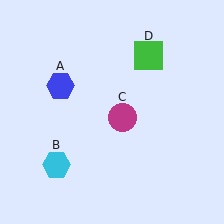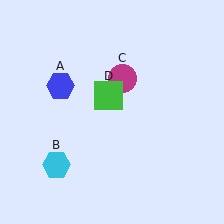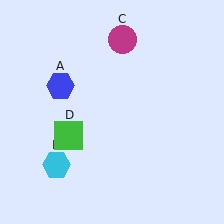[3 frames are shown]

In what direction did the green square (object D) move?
The green square (object D) moved down and to the left.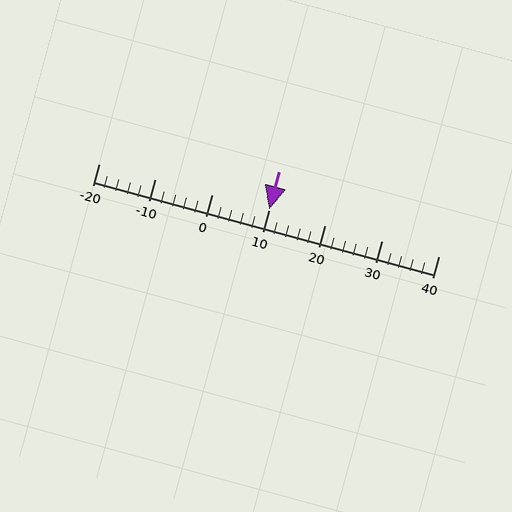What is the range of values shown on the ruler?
The ruler shows values from -20 to 40.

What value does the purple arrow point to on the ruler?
The purple arrow points to approximately 10.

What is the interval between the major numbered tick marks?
The major tick marks are spaced 10 units apart.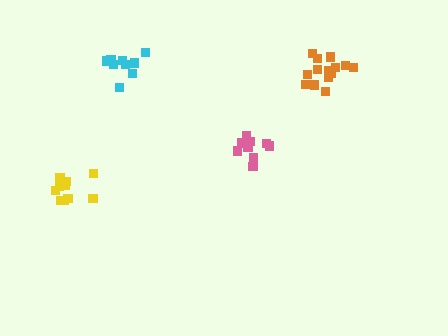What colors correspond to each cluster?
The clusters are colored: cyan, orange, pink, yellow.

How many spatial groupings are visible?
There are 4 spatial groupings.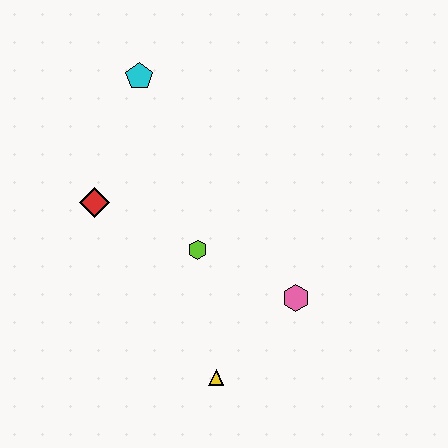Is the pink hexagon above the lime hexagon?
No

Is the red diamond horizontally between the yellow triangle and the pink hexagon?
No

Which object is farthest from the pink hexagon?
The cyan pentagon is farthest from the pink hexagon.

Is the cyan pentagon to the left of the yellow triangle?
Yes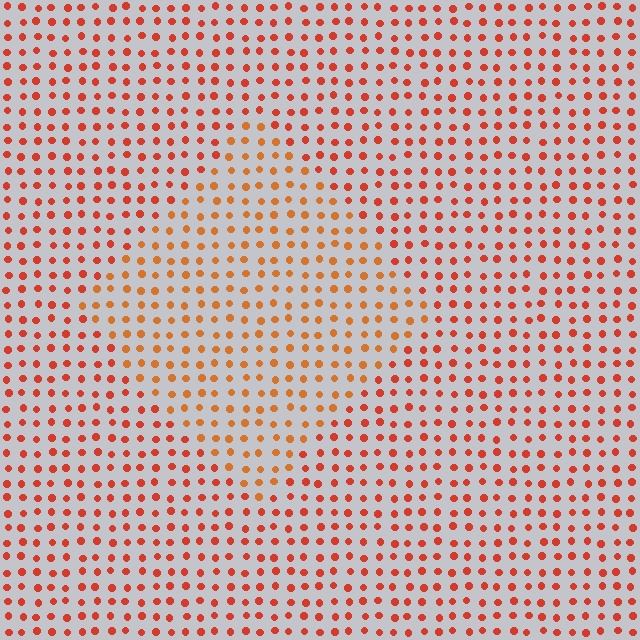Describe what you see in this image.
The image is filled with small red elements in a uniform arrangement. A diamond-shaped region is visible where the elements are tinted to a slightly different hue, forming a subtle color boundary.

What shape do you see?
I see a diamond.